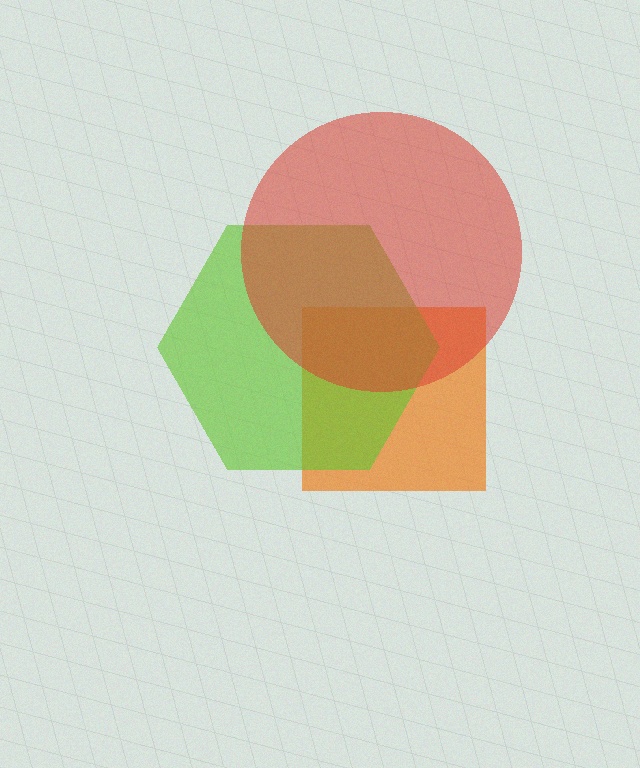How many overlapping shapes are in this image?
There are 3 overlapping shapes in the image.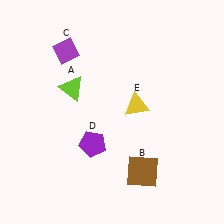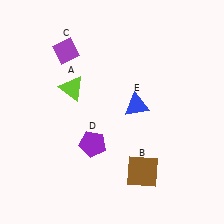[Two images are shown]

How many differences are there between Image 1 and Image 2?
There is 1 difference between the two images.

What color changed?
The triangle (E) changed from yellow in Image 1 to blue in Image 2.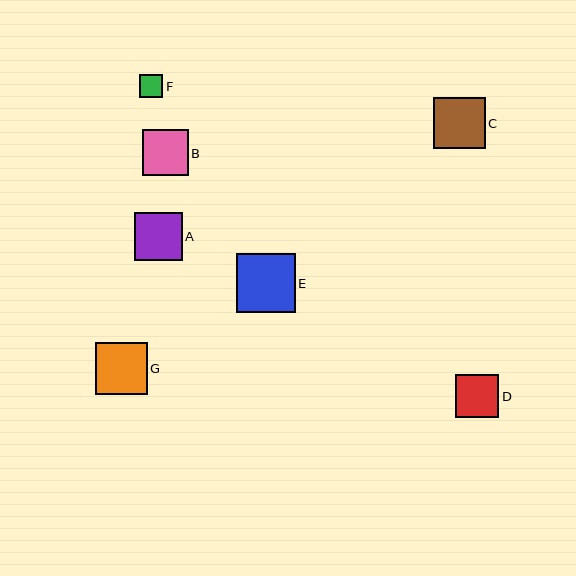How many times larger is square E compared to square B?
Square E is approximately 1.3 times the size of square B.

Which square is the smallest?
Square F is the smallest with a size of approximately 23 pixels.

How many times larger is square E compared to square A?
Square E is approximately 1.2 times the size of square A.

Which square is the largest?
Square E is the largest with a size of approximately 58 pixels.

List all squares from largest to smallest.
From largest to smallest: E, G, C, A, B, D, F.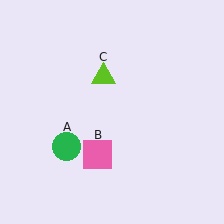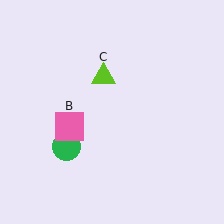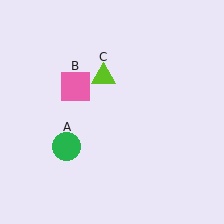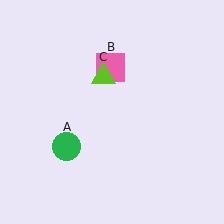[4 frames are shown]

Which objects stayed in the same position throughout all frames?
Green circle (object A) and lime triangle (object C) remained stationary.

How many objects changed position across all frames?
1 object changed position: pink square (object B).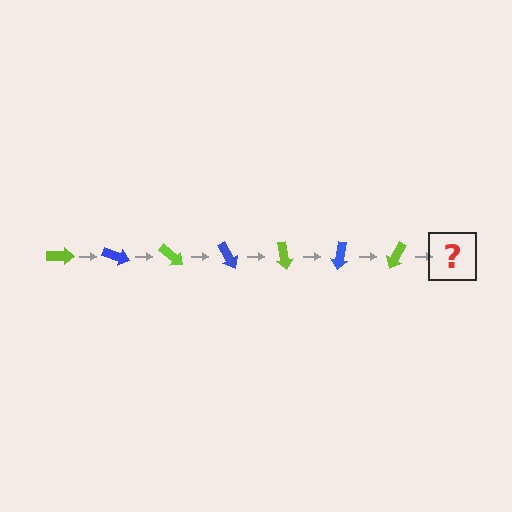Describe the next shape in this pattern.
It should be a blue arrow, rotated 140 degrees from the start.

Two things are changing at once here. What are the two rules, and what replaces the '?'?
The two rules are that it rotates 20 degrees each step and the color cycles through lime and blue. The '?' should be a blue arrow, rotated 140 degrees from the start.